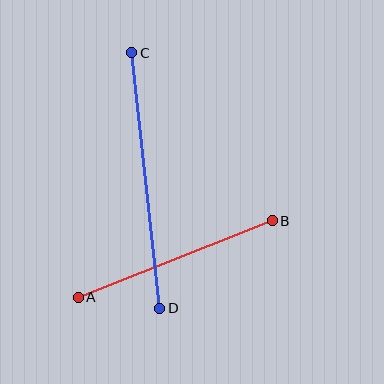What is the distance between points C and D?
The distance is approximately 257 pixels.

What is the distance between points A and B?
The distance is approximately 208 pixels.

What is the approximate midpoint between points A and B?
The midpoint is at approximately (175, 259) pixels.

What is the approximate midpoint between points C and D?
The midpoint is at approximately (146, 180) pixels.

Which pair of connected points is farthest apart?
Points C and D are farthest apart.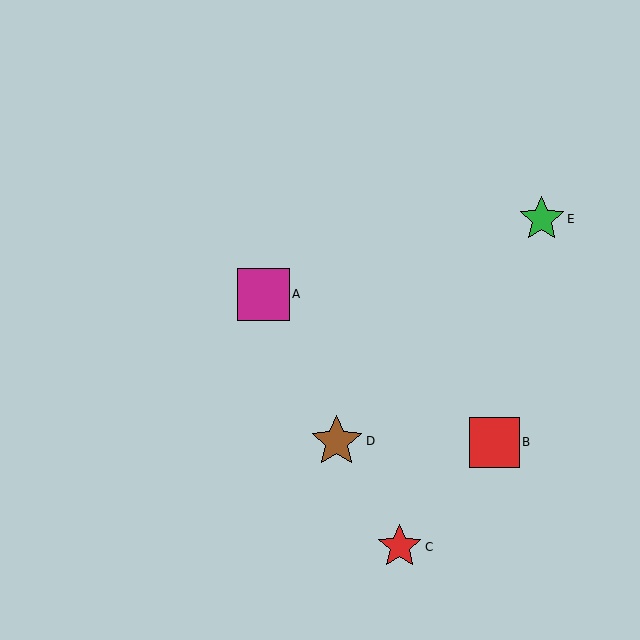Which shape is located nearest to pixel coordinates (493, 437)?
The red square (labeled B) at (494, 442) is nearest to that location.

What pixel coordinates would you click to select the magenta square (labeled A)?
Click at (263, 294) to select the magenta square A.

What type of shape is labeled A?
Shape A is a magenta square.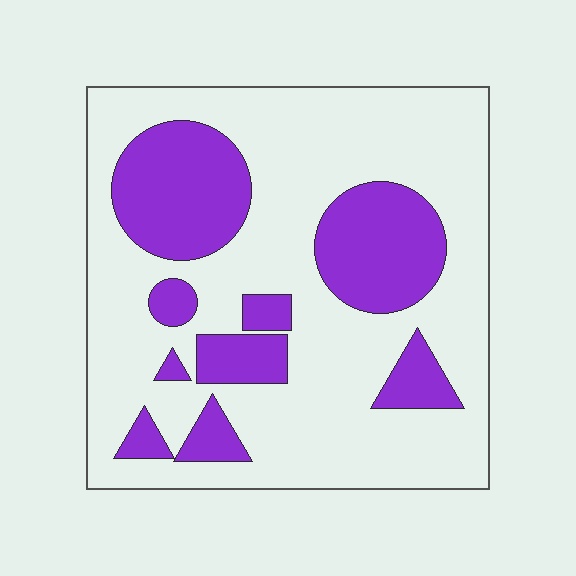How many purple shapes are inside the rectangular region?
9.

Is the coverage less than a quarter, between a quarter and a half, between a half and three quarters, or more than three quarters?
Between a quarter and a half.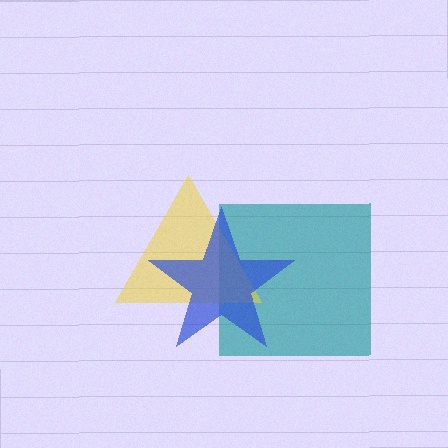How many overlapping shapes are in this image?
There are 3 overlapping shapes in the image.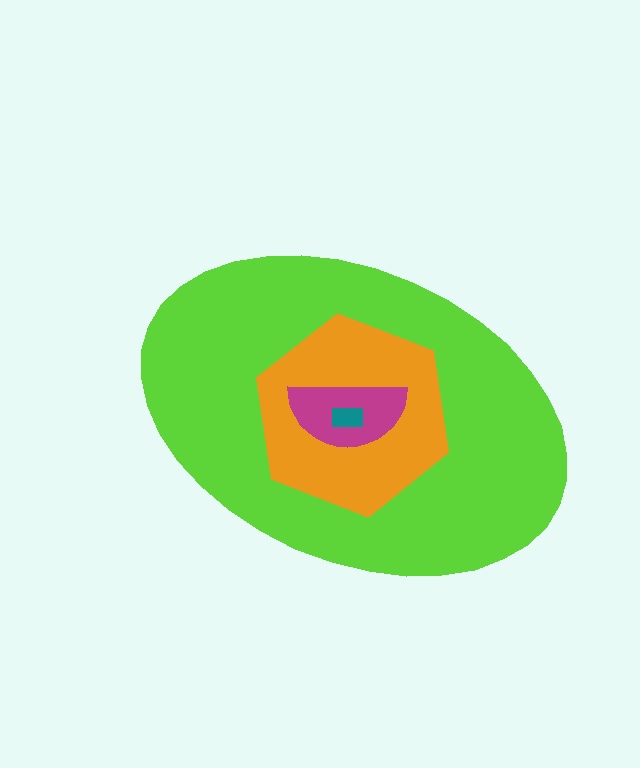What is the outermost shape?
The lime ellipse.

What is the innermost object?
The teal rectangle.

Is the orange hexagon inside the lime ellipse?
Yes.